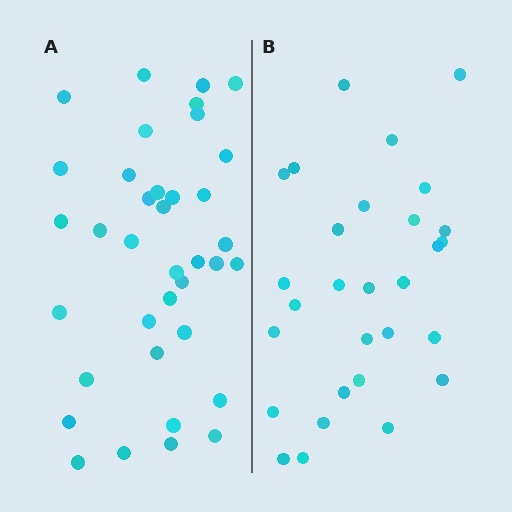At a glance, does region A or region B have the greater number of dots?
Region A (the left region) has more dots.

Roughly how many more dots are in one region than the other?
Region A has roughly 8 or so more dots than region B.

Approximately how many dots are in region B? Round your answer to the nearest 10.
About 30 dots. (The exact count is 29, which rounds to 30.)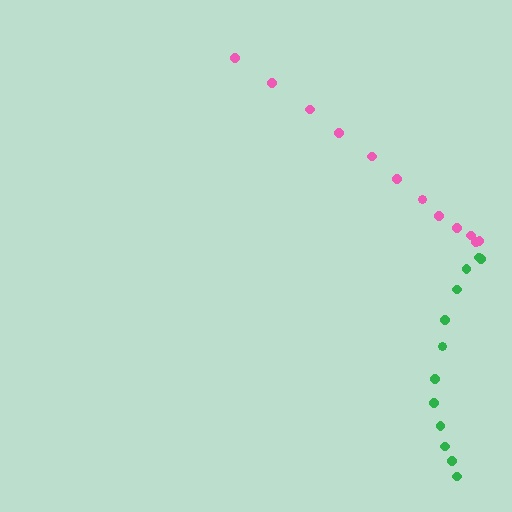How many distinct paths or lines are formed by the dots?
There are 2 distinct paths.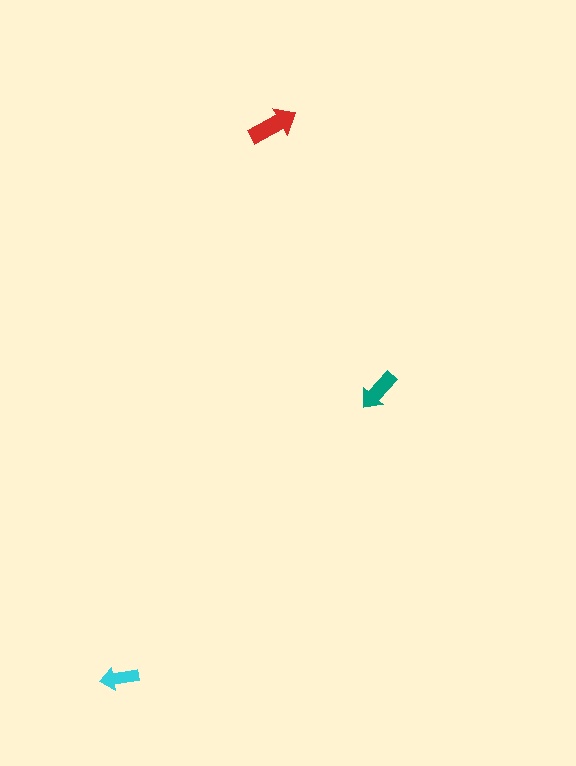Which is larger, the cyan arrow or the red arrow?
The red one.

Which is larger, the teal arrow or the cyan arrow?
The teal one.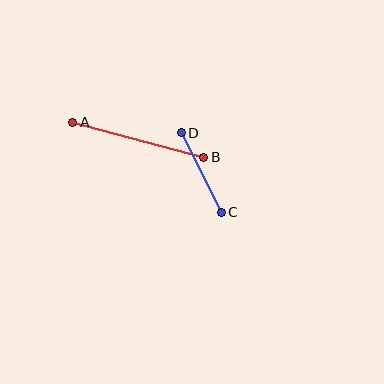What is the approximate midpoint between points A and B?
The midpoint is at approximately (138, 140) pixels.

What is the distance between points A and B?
The distance is approximately 136 pixels.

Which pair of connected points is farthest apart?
Points A and B are farthest apart.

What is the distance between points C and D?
The distance is approximately 89 pixels.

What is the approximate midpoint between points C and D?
The midpoint is at approximately (201, 172) pixels.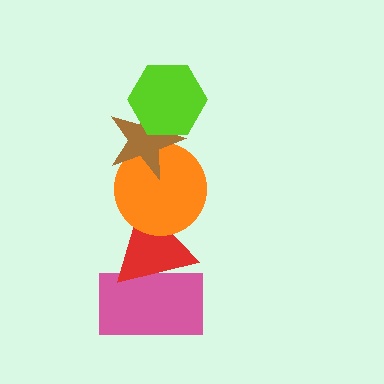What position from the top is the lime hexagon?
The lime hexagon is 1st from the top.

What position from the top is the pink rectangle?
The pink rectangle is 5th from the top.